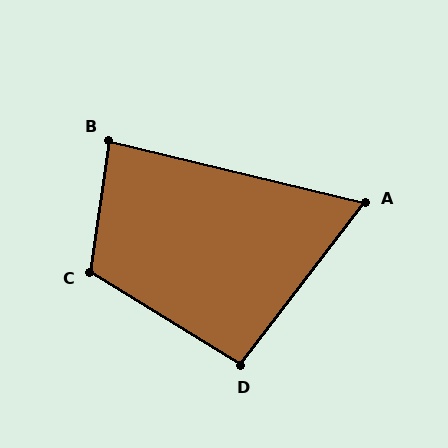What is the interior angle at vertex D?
Approximately 95 degrees (obtuse).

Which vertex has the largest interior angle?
C, at approximately 114 degrees.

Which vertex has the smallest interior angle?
A, at approximately 66 degrees.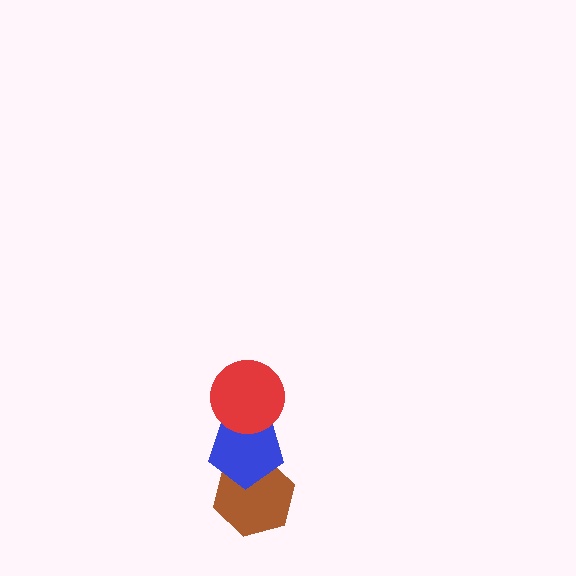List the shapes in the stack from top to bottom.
From top to bottom: the red circle, the blue pentagon, the brown hexagon.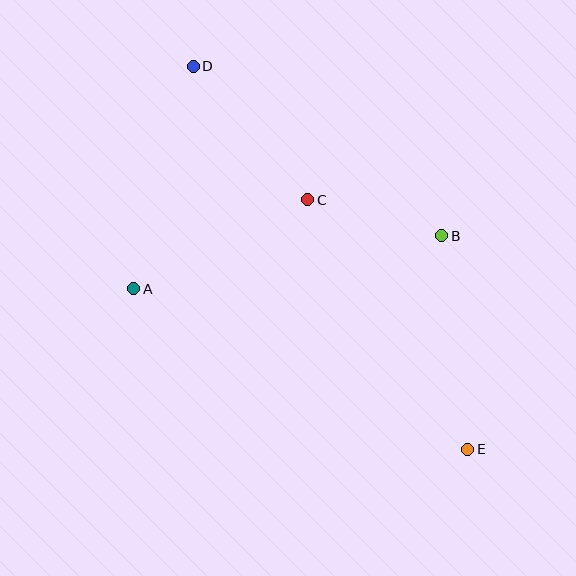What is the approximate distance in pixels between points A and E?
The distance between A and E is approximately 371 pixels.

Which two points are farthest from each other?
Points D and E are farthest from each other.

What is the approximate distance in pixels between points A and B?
The distance between A and B is approximately 312 pixels.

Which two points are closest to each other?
Points B and C are closest to each other.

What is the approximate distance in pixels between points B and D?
The distance between B and D is approximately 301 pixels.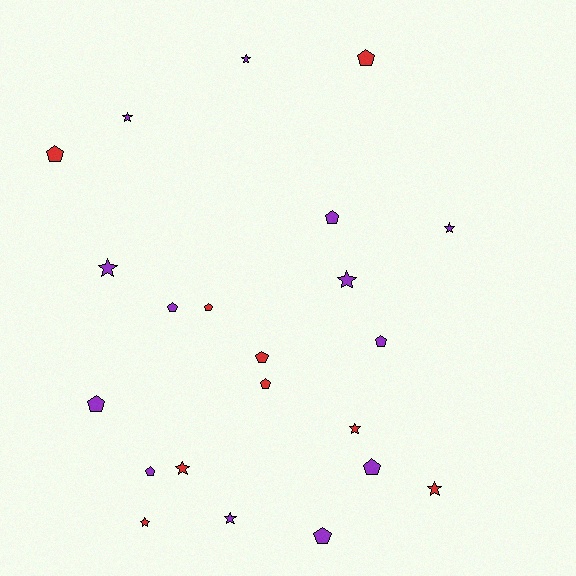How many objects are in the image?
There are 22 objects.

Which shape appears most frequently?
Pentagon, with 12 objects.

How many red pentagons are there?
There are 5 red pentagons.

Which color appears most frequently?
Purple, with 13 objects.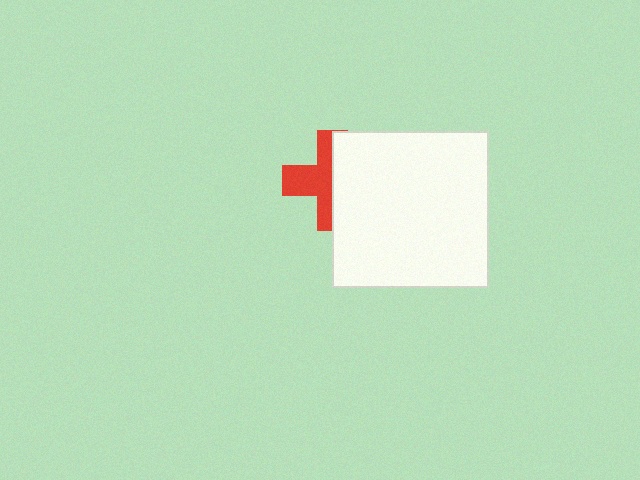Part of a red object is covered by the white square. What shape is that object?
It is a cross.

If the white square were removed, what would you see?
You would see the complete red cross.